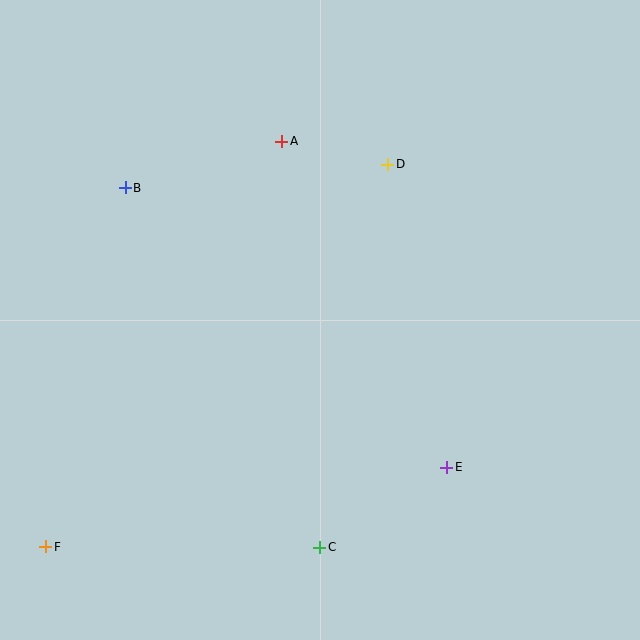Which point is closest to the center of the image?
Point D at (388, 164) is closest to the center.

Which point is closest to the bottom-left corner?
Point F is closest to the bottom-left corner.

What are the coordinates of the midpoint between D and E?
The midpoint between D and E is at (417, 316).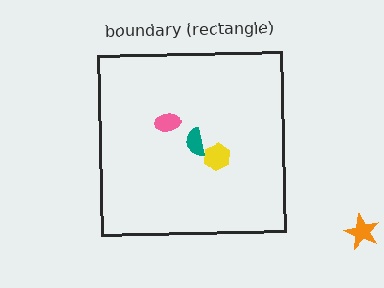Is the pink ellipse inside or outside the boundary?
Inside.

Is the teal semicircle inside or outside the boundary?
Inside.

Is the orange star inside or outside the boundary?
Outside.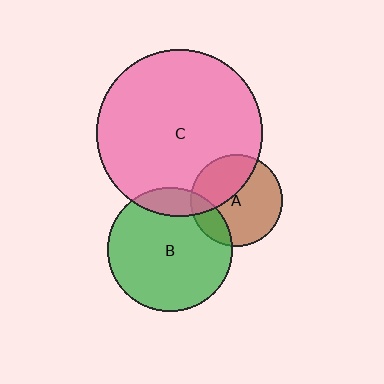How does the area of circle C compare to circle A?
Approximately 3.3 times.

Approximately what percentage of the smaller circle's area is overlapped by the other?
Approximately 40%.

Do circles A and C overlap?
Yes.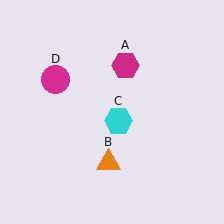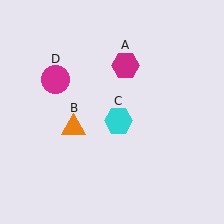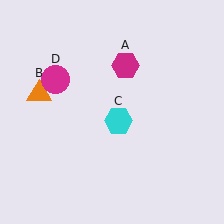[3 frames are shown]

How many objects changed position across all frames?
1 object changed position: orange triangle (object B).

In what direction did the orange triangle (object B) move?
The orange triangle (object B) moved up and to the left.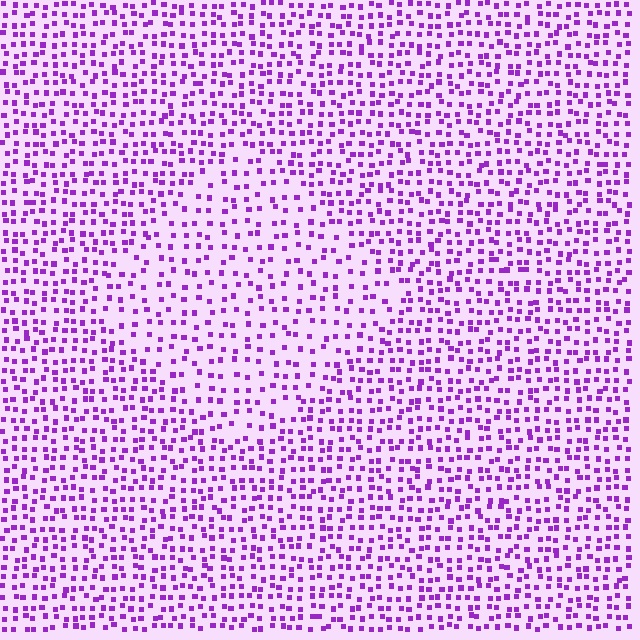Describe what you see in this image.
The image contains small purple elements arranged at two different densities. A diamond-shaped region is visible where the elements are less densely packed than the surrounding area.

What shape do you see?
I see a diamond.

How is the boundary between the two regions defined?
The boundary is defined by a change in element density (approximately 1.7x ratio). All elements are the same color, size, and shape.